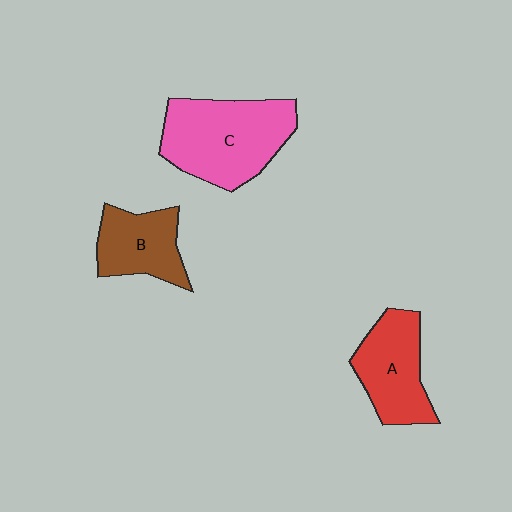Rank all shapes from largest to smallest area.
From largest to smallest: C (pink), A (red), B (brown).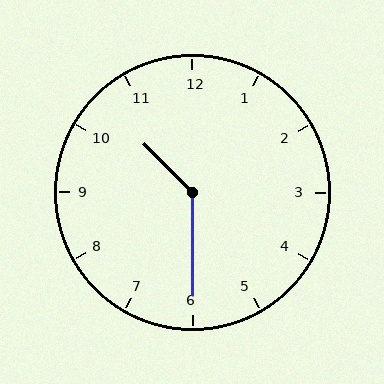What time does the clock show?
10:30.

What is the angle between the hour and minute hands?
Approximately 135 degrees.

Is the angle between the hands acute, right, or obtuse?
It is obtuse.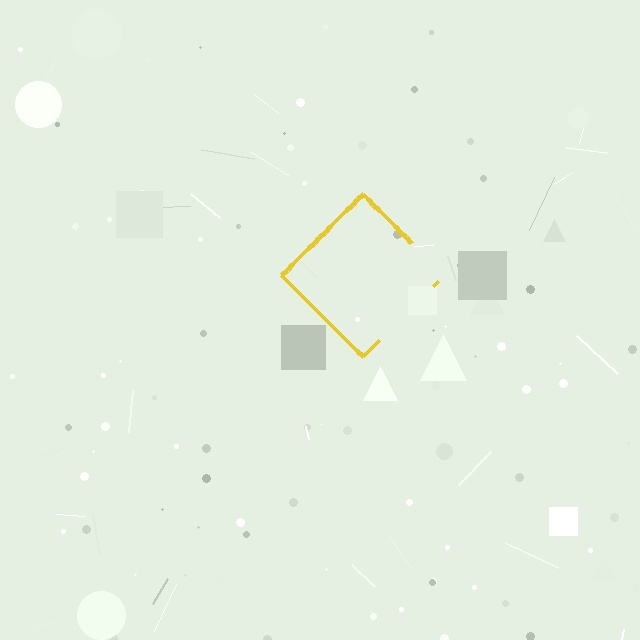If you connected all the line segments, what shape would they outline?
They would outline a diamond.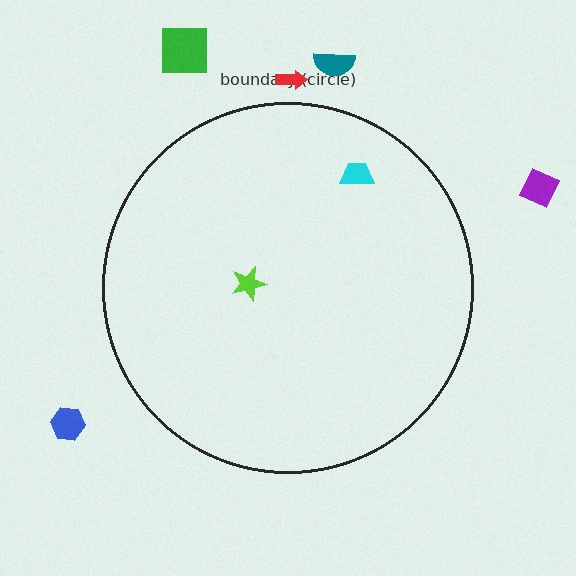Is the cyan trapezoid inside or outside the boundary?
Inside.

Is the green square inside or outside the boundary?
Outside.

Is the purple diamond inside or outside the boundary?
Outside.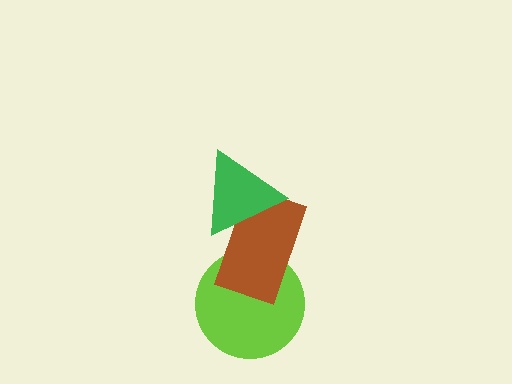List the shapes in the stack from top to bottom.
From top to bottom: the green triangle, the brown rectangle, the lime circle.